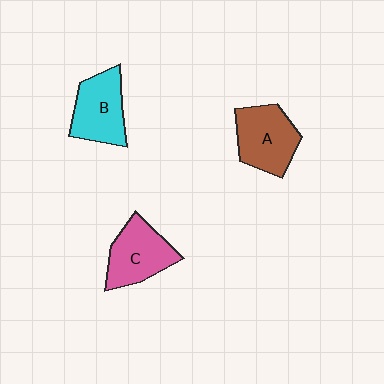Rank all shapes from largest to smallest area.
From largest to smallest: A (brown), C (pink), B (cyan).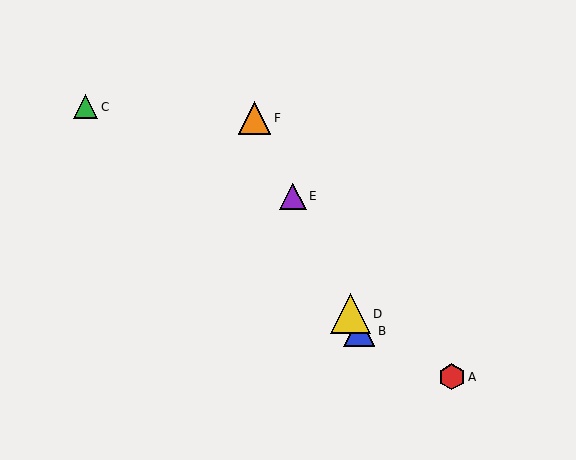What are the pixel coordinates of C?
Object C is at (86, 107).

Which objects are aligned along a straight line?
Objects B, D, E, F are aligned along a straight line.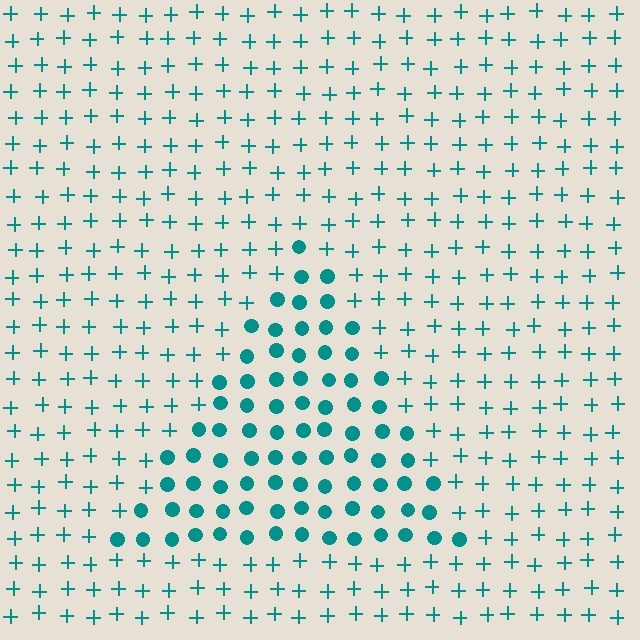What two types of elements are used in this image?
The image uses circles inside the triangle region and plus signs outside it.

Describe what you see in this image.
The image is filled with small teal elements arranged in a uniform grid. A triangle-shaped region contains circles, while the surrounding area contains plus signs. The boundary is defined purely by the change in element shape.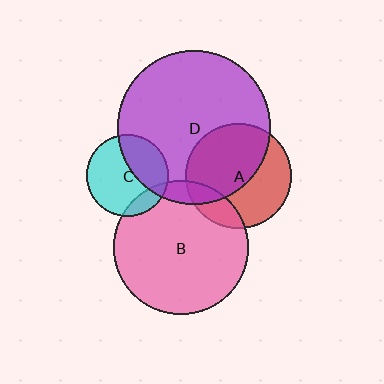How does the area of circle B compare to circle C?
Approximately 2.7 times.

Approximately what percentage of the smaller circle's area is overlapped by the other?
Approximately 35%.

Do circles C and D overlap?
Yes.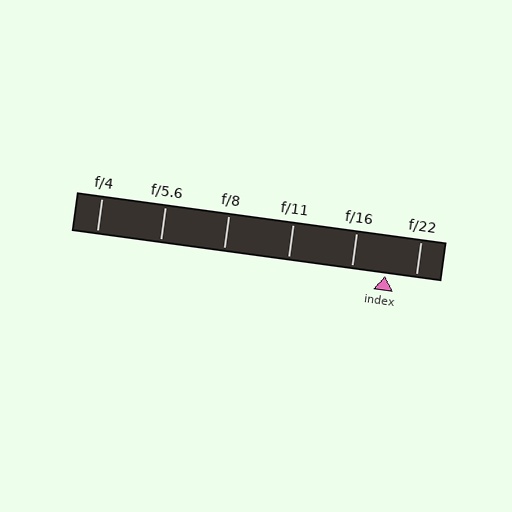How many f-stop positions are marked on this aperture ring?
There are 6 f-stop positions marked.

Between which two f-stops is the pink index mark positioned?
The index mark is between f/16 and f/22.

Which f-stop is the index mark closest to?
The index mark is closest to f/22.